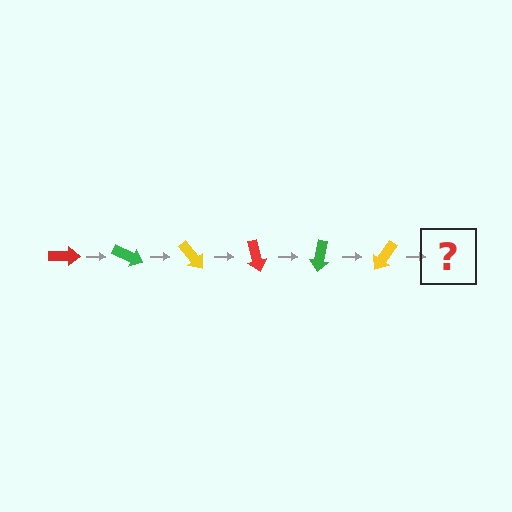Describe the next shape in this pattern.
It should be a red arrow, rotated 150 degrees from the start.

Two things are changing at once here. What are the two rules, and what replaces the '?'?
The two rules are that it rotates 25 degrees each step and the color cycles through red, green, and yellow. The '?' should be a red arrow, rotated 150 degrees from the start.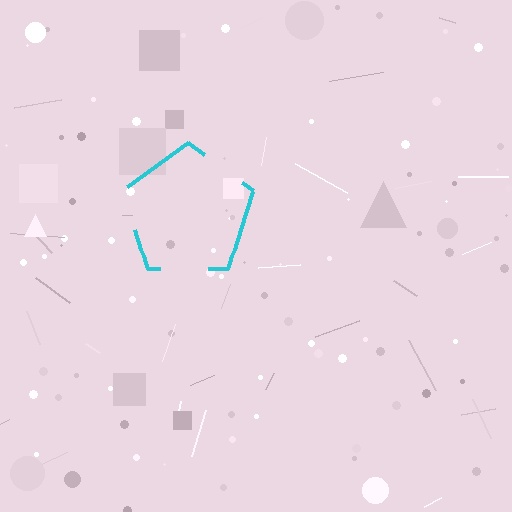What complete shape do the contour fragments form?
The contour fragments form a pentagon.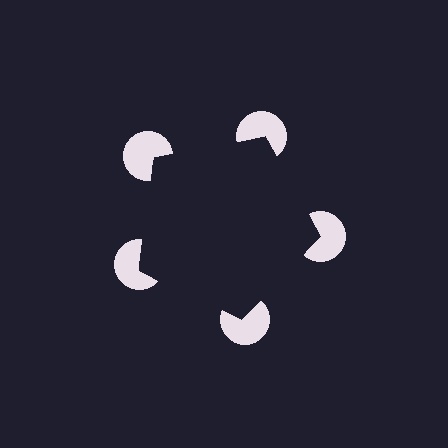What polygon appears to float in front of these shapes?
An illusory pentagon — its edges are inferred from the aligned wedge cuts in the pac-man discs, not physically drawn.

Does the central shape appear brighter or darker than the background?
It typically appears slightly darker than the background, even though no actual brightness change is drawn.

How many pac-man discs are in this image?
There are 5 — one at each vertex of the illusory pentagon.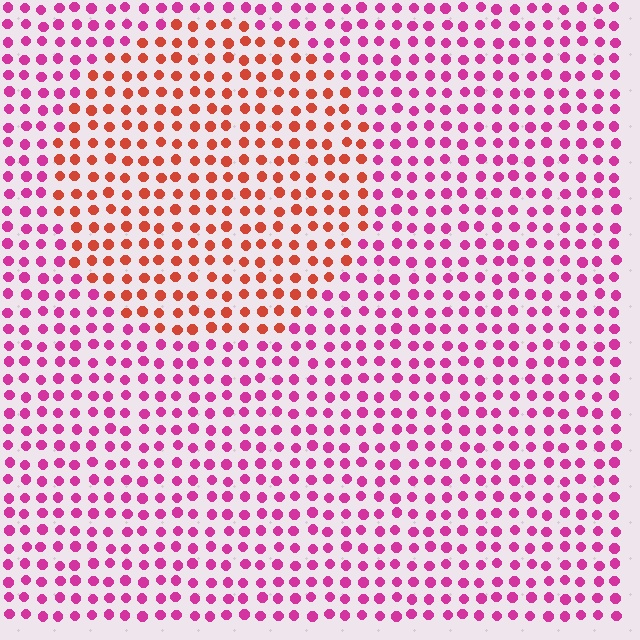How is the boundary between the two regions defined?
The boundary is defined purely by a slight shift in hue (about 47 degrees). Spacing, size, and orientation are identical on both sides.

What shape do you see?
I see a circle.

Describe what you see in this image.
The image is filled with small magenta elements in a uniform arrangement. A circle-shaped region is visible where the elements are tinted to a slightly different hue, forming a subtle color boundary.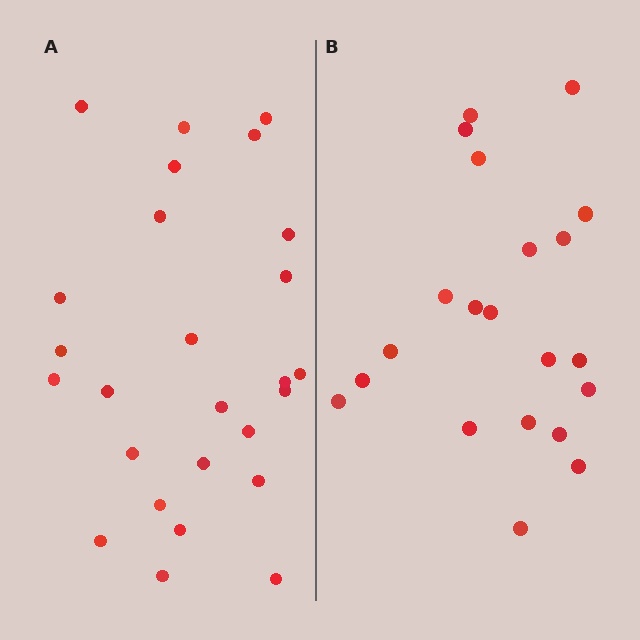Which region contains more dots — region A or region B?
Region A (the left region) has more dots.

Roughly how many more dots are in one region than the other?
Region A has about 5 more dots than region B.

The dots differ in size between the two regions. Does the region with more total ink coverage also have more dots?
No. Region B has more total ink coverage because its dots are larger, but region A actually contains more individual dots. Total area can be misleading — the number of items is what matters here.